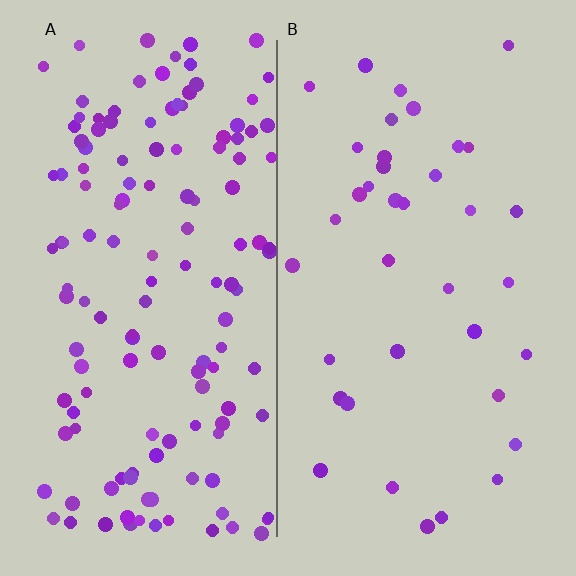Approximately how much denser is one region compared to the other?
Approximately 3.6× — region A over region B.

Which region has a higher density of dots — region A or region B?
A (the left).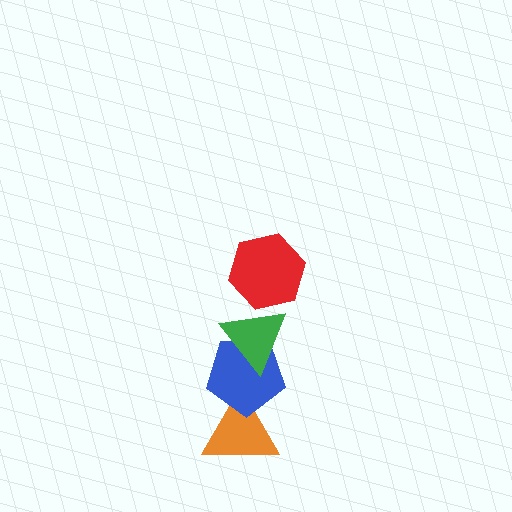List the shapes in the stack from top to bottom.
From top to bottom: the red hexagon, the green triangle, the blue pentagon, the orange triangle.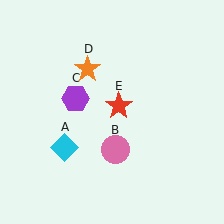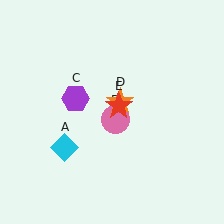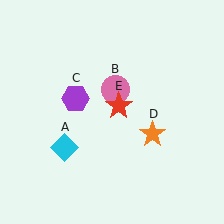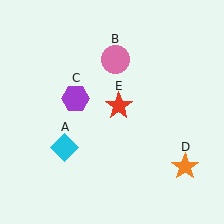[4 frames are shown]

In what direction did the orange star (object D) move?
The orange star (object D) moved down and to the right.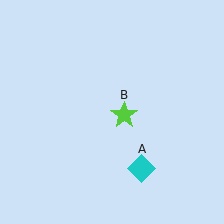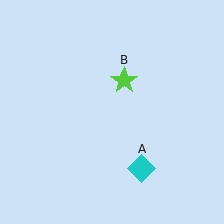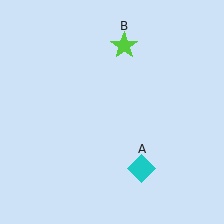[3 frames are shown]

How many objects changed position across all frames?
1 object changed position: lime star (object B).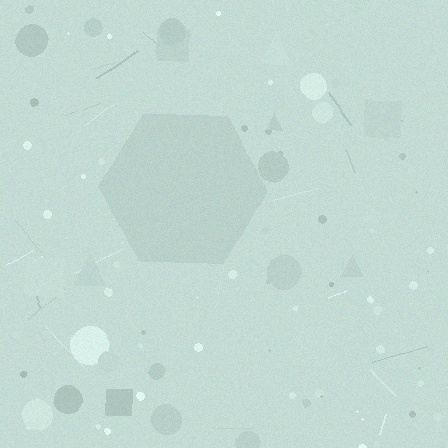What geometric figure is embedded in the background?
A hexagon is embedded in the background.